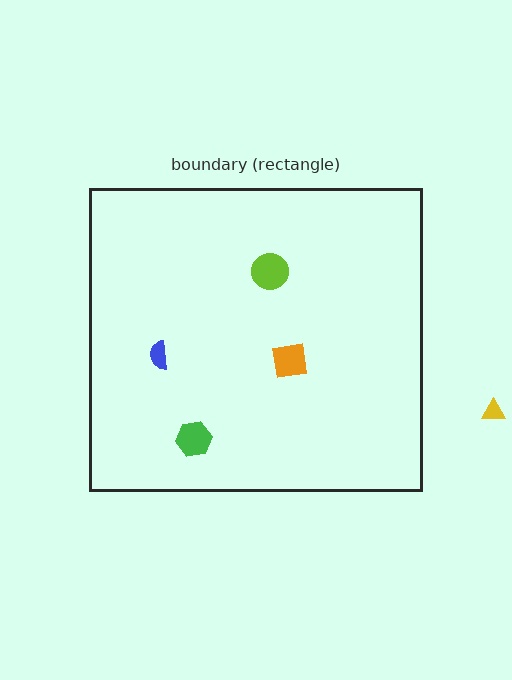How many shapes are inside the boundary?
4 inside, 1 outside.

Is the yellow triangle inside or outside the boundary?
Outside.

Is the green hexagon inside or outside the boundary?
Inside.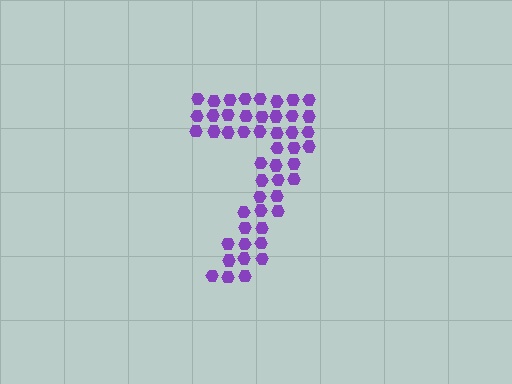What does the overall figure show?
The overall figure shows the digit 7.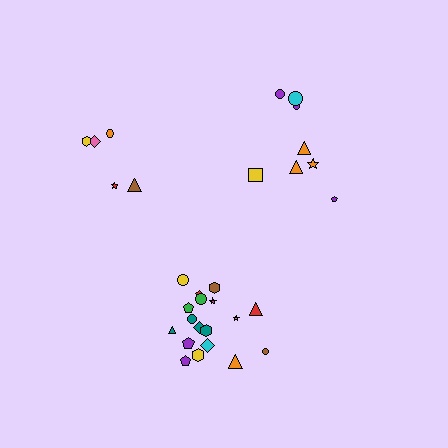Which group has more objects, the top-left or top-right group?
The top-right group.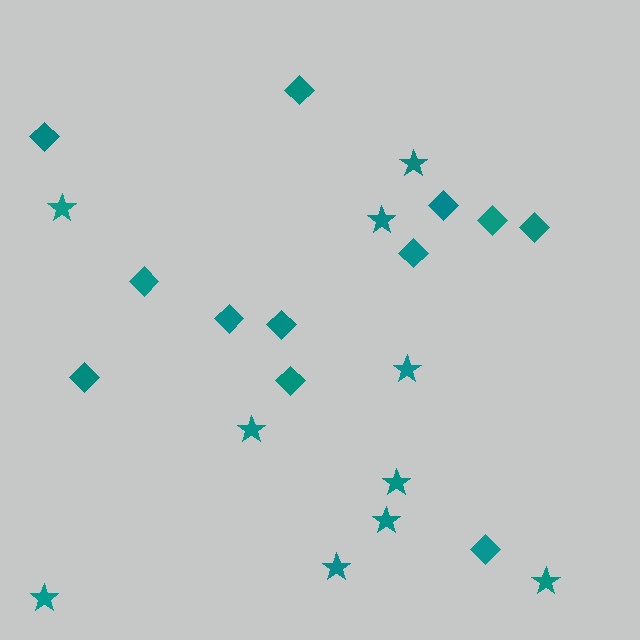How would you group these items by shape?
There are 2 groups: one group of stars (10) and one group of diamonds (12).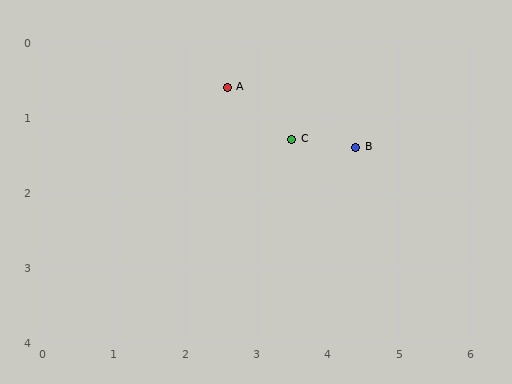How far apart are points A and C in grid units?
Points A and C are about 1.1 grid units apart.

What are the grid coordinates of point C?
Point C is at approximately (3.5, 1.3).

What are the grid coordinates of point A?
Point A is at approximately (2.6, 0.6).